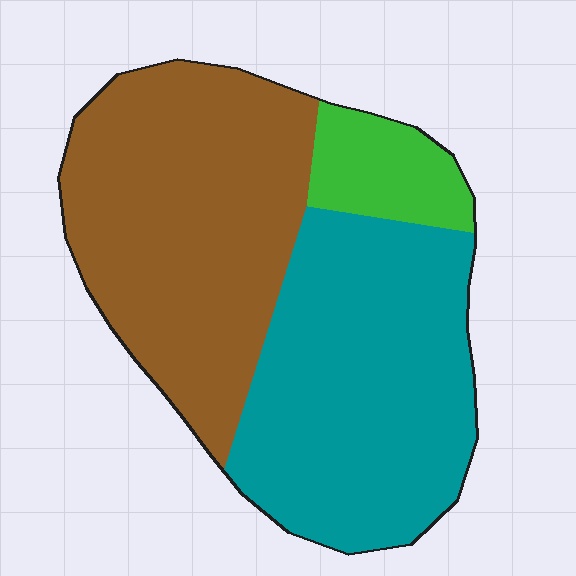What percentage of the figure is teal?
Teal covers about 45% of the figure.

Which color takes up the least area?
Green, at roughly 10%.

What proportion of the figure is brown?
Brown takes up between a quarter and a half of the figure.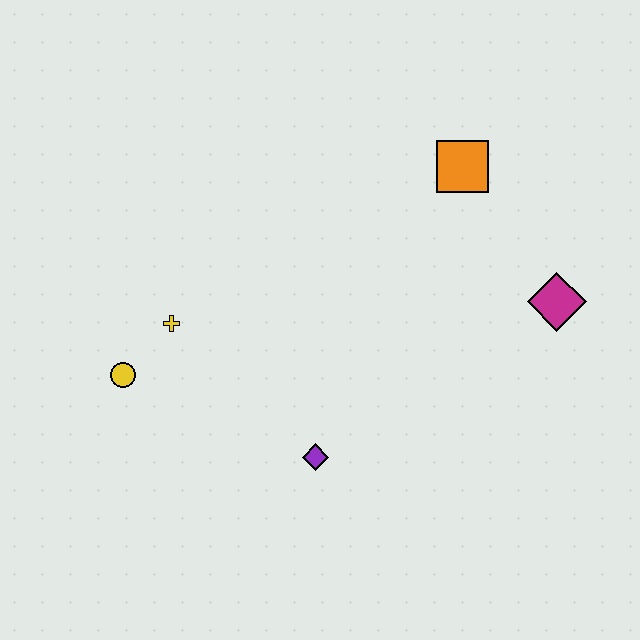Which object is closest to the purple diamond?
The yellow cross is closest to the purple diamond.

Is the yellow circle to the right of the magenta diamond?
No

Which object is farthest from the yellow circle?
The magenta diamond is farthest from the yellow circle.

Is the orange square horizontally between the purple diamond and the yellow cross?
No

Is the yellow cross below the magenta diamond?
Yes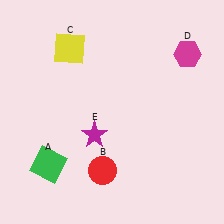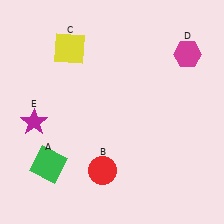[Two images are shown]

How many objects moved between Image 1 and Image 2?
1 object moved between the two images.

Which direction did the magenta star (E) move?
The magenta star (E) moved left.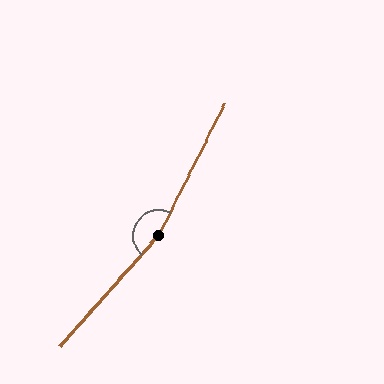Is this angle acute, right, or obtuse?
It is obtuse.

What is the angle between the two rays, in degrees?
Approximately 165 degrees.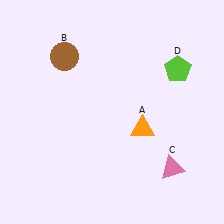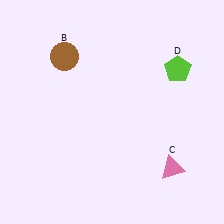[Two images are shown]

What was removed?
The orange triangle (A) was removed in Image 2.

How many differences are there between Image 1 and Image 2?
There is 1 difference between the two images.